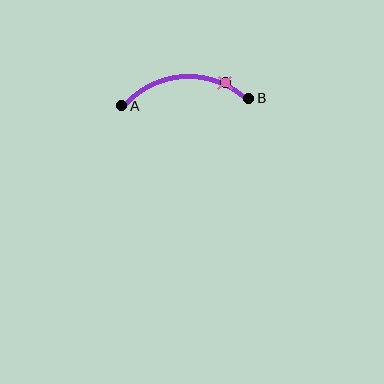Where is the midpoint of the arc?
The arc midpoint is the point on the curve farthest from the straight line joining A and B. It sits above that line.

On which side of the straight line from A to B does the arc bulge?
The arc bulges above the straight line connecting A and B.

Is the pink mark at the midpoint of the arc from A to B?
No. The pink mark lies on the arc but is closer to endpoint B. The arc midpoint would be at the point on the curve equidistant along the arc from both A and B.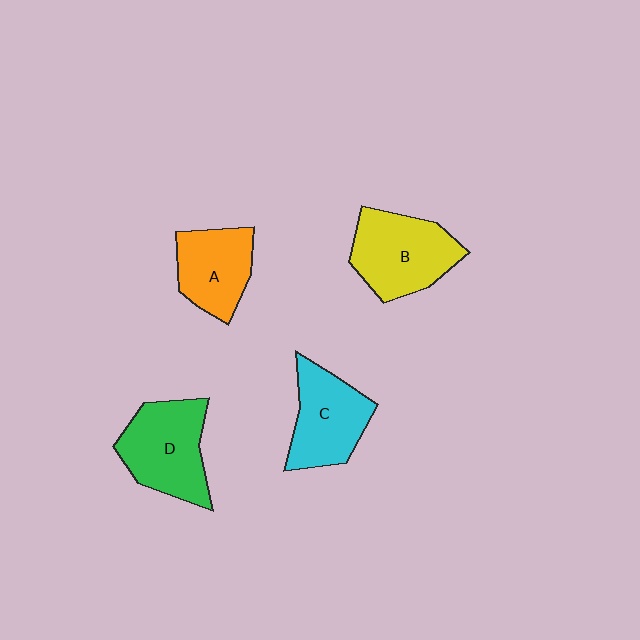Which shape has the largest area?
Shape B (yellow).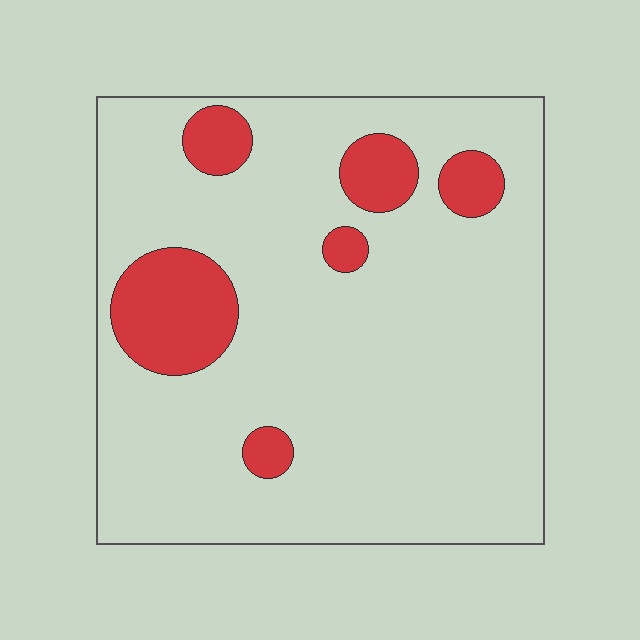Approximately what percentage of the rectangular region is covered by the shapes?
Approximately 15%.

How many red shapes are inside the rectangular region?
6.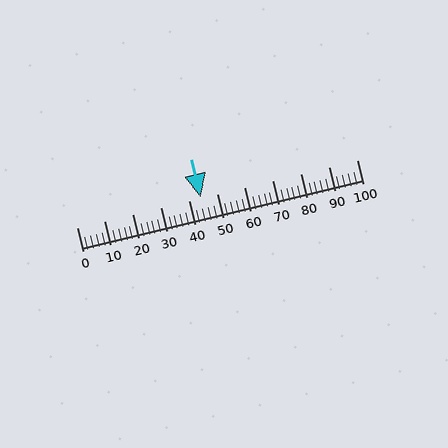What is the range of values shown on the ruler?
The ruler shows values from 0 to 100.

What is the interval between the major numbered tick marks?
The major tick marks are spaced 10 units apart.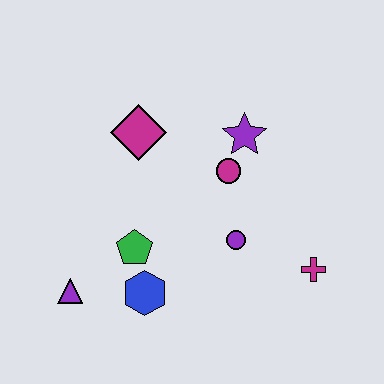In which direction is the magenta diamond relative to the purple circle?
The magenta diamond is above the purple circle.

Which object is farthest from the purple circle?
The purple triangle is farthest from the purple circle.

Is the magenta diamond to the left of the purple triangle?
No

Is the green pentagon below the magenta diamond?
Yes